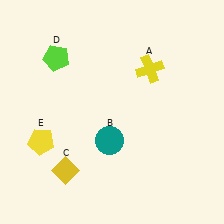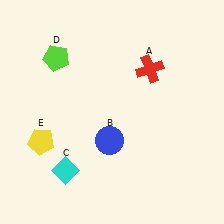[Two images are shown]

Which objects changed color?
A changed from yellow to red. B changed from teal to blue. C changed from yellow to cyan.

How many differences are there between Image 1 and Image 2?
There are 3 differences between the two images.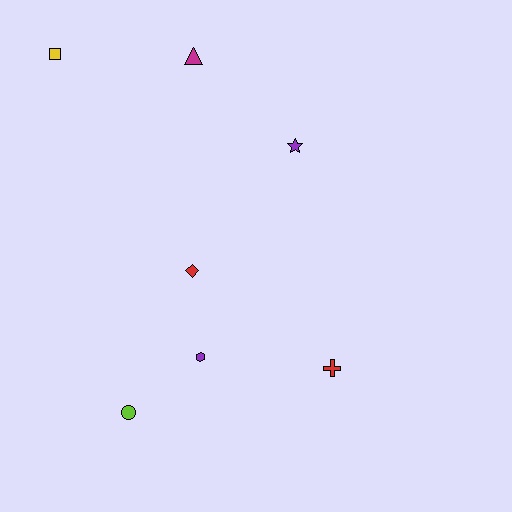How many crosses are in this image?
There is 1 cross.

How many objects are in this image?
There are 7 objects.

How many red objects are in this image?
There are 2 red objects.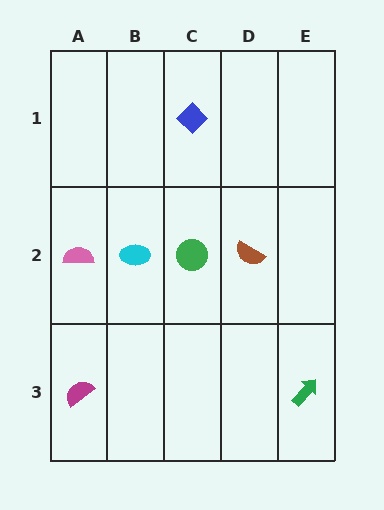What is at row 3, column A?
A magenta semicircle.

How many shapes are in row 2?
4 shapes.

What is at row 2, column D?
A brown semicircle.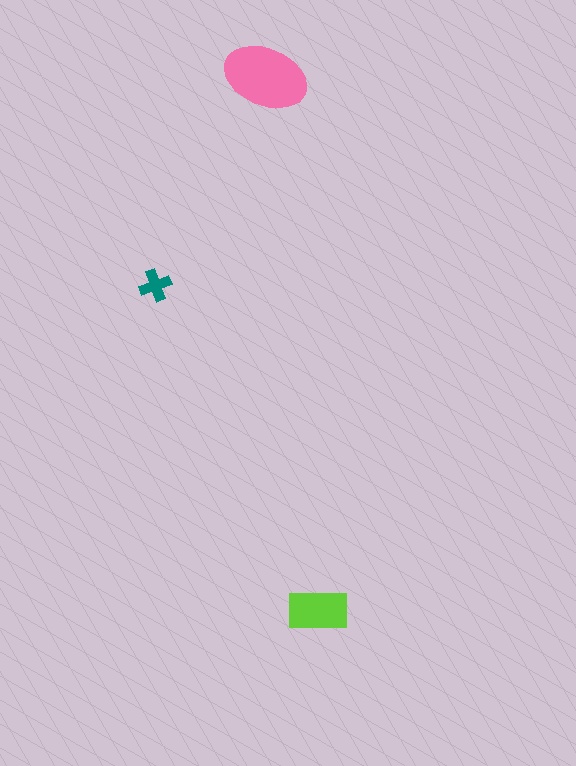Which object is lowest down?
The lime rectangle is bottommost.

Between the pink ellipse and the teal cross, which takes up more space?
The pink ellipse.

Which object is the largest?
The pink ellipse.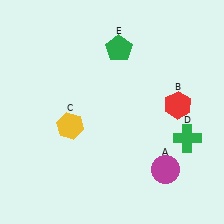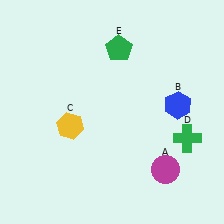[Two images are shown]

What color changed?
The hexagon (B) changed from red in Image 1 to blue in Image 2.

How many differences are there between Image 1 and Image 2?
There is 1 difference between the two images.